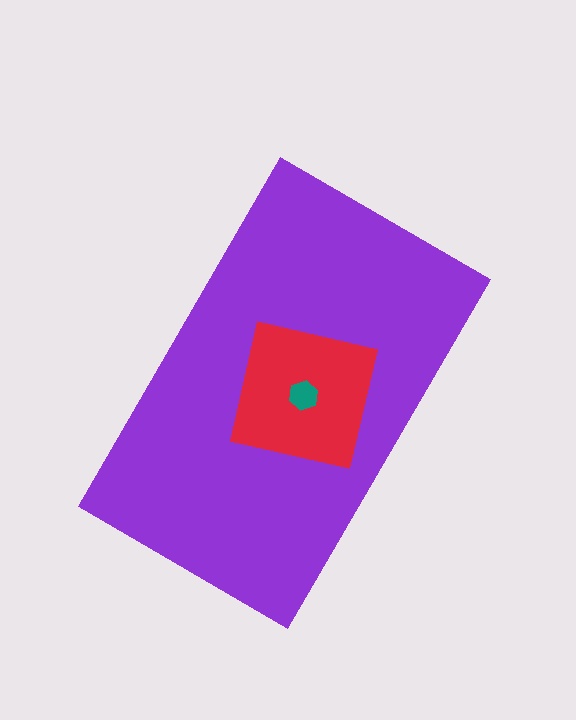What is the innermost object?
The teal hexagon.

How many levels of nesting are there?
3.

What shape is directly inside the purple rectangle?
The red square.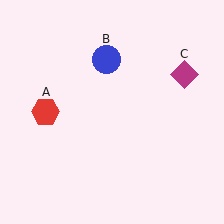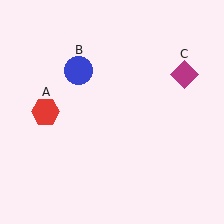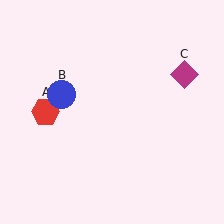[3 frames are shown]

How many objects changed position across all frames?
1 object changed position: blue circle (object B).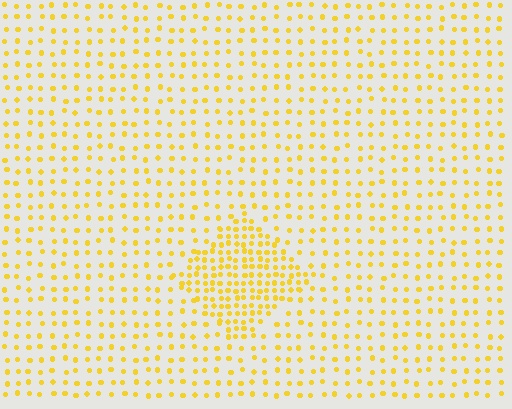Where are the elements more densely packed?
The elements are more densely packed inside the diamond boundary.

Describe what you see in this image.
The image contains small yellow elements arranged at two different densities. A diamond-shaped region is visible where the elements are more densely packed than the surrounding area.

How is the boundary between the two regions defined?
The boundary is defined by a change in element density (approximately 2.3x ratio). All elements are the same color, size, and shape.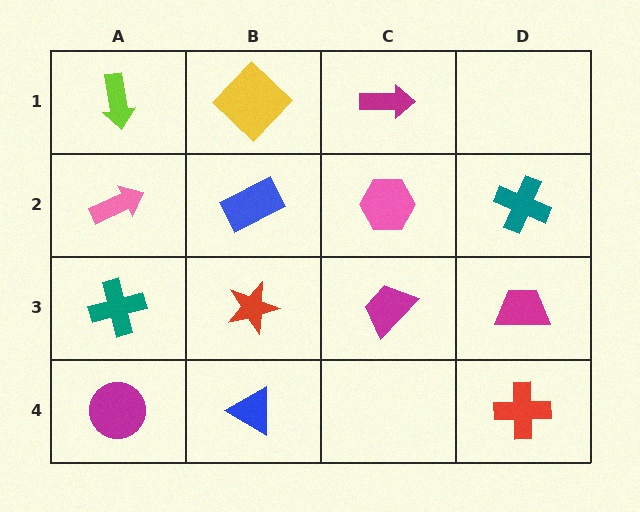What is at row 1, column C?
A magenta arrow.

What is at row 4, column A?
A magenta circle.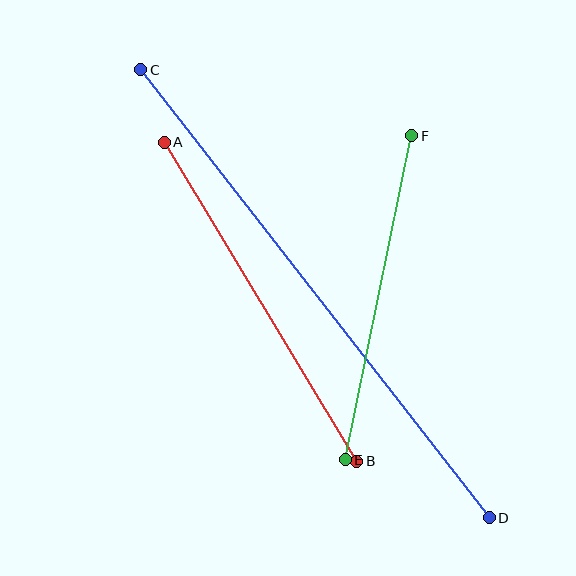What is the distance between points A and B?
The distance is approximately 372 pixels.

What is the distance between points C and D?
The distance is approximately 568 pixels.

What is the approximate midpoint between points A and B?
The midpoint is at approximately (260, 302) pixels.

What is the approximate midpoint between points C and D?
The midpoint is at approximately (315, 294) pixels.